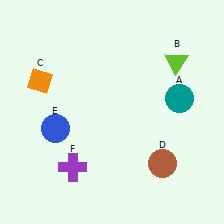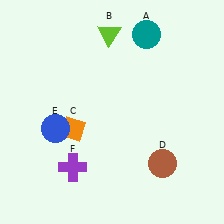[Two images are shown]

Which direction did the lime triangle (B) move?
The lime triangle (B) moved left.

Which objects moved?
The objects that moved are: the teal circle (A), the lime triangle (B), the orange diamond (C).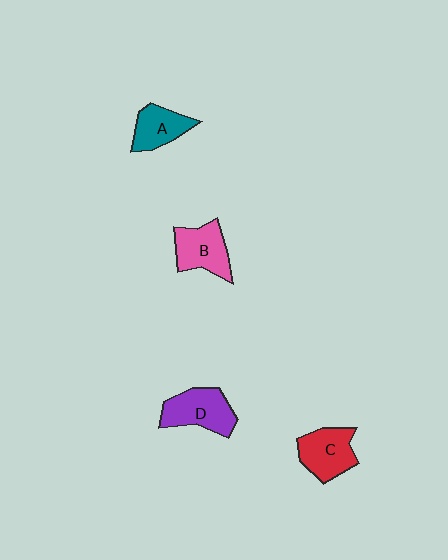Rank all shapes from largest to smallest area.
From largest to smallest: D (purple), C (red), B (pink), A (teal).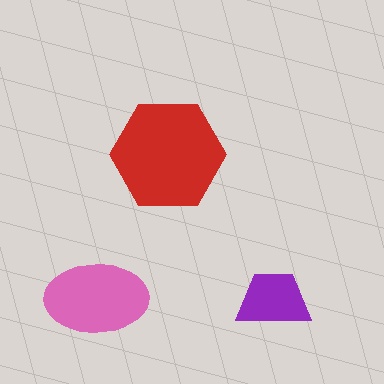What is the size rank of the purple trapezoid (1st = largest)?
3rd.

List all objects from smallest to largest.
The purple trapezoid, the pink ellipse, the red hexagon.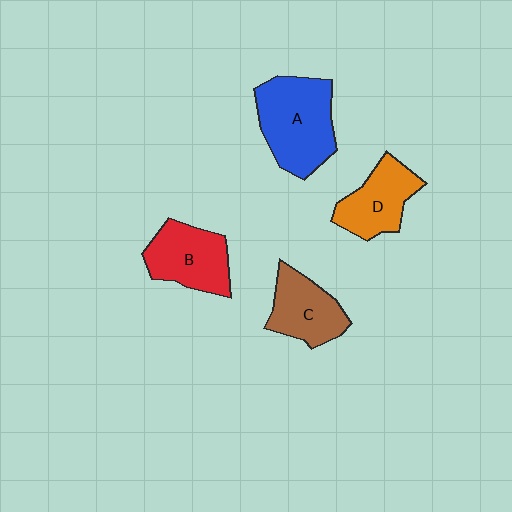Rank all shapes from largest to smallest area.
From largest to smallest: A (blue), B (red), D (orange), C (brown).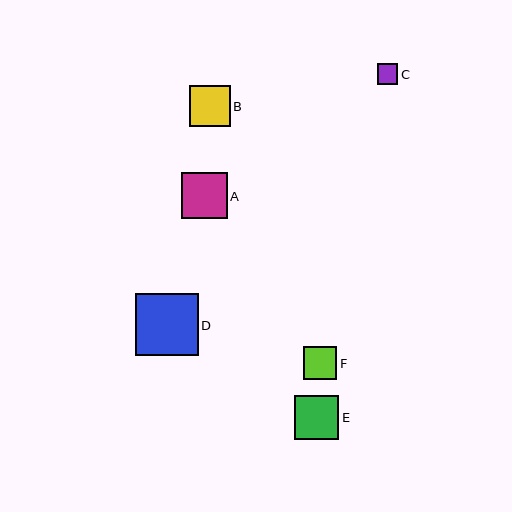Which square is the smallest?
Square C is the smallest with a size of approximately 21 pixels.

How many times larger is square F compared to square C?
Square F is approximately 1.6 times the size of square C.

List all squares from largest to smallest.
From largest to smallest: D, A, E, B, F, C.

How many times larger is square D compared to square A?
Square D is approximately 1.4 times the size of square A.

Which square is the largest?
Square D is the largest with a size of approximately 62 pixels.